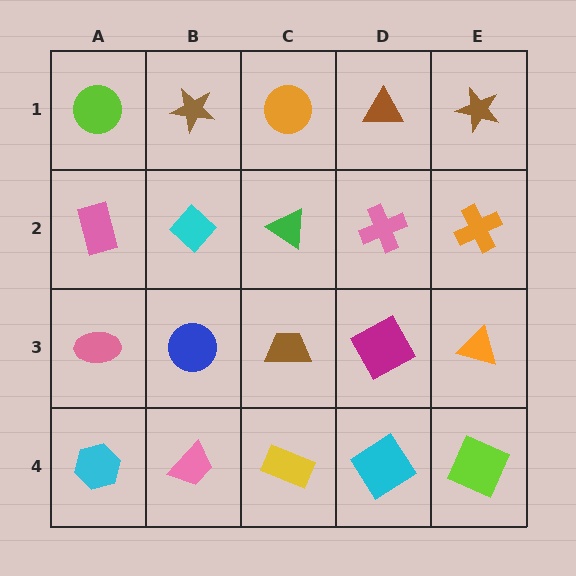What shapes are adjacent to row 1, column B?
A cyan diamond (row 2, column B), a lime circle (row 1, column A), an orange circle (row 1, column C).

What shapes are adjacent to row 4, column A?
A pink ellipse (row 3, column A), a pink trapezoid (row 4, column B).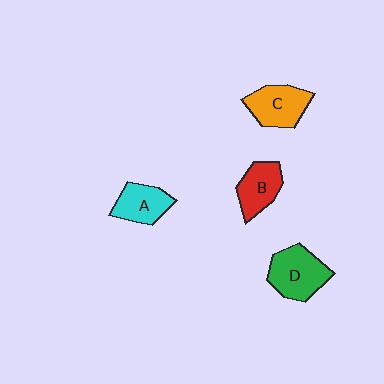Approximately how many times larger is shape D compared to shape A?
Approximately 1.4 times.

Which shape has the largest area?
Shape D (green).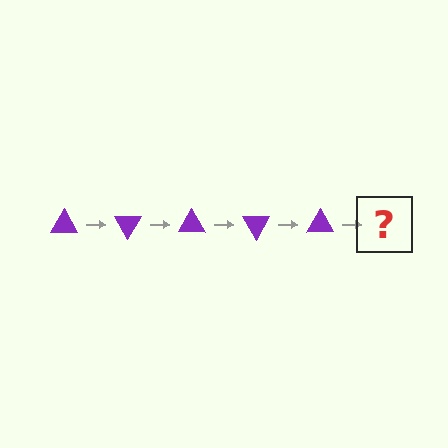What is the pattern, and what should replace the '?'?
The pattern is that the triangle rotates 60 degrees each step. The '?' should be a purple triangle rotated 300 degrees.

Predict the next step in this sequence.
The next step is a purple triangle rotated 300 degrees.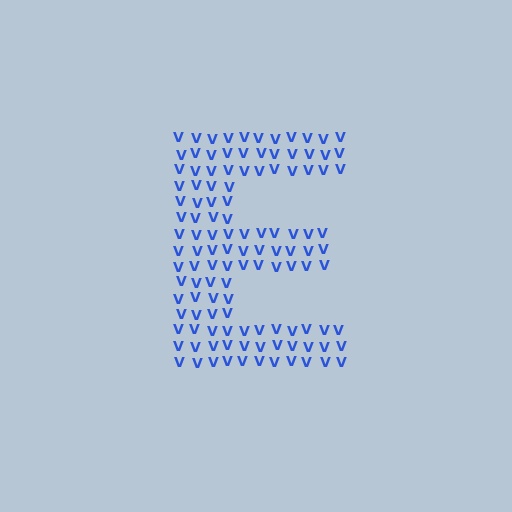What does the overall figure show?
The overall figure shows the letter E.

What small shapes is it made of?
It is made of small letter V's.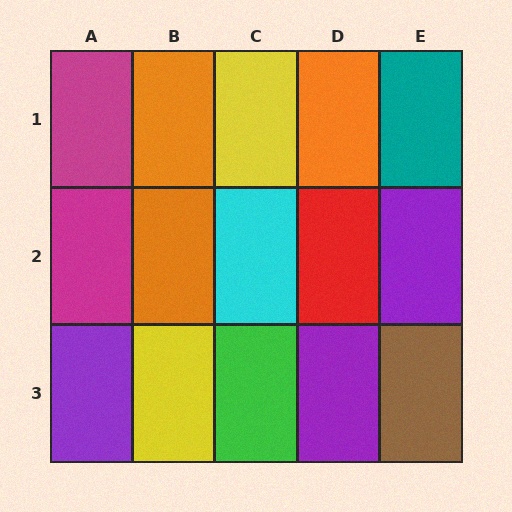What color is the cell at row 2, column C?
Cyan.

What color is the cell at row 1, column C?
Yellow.